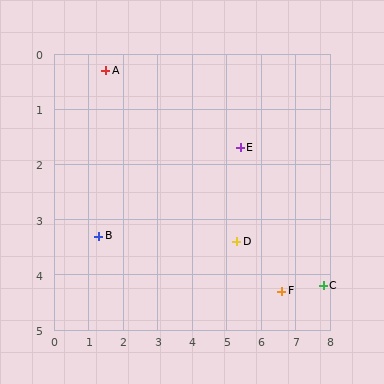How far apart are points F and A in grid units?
Points F and A are about 6.5 grid units apart.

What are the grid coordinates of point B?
Point B is at approximately (1.3, 3.3).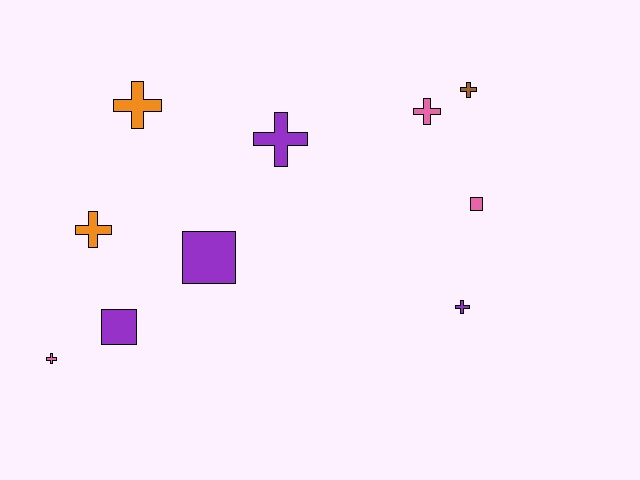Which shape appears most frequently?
Cross, with 7 objects.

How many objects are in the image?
There are 10 objects.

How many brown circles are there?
There are no brown circles.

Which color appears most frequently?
Purple, with 4 objects.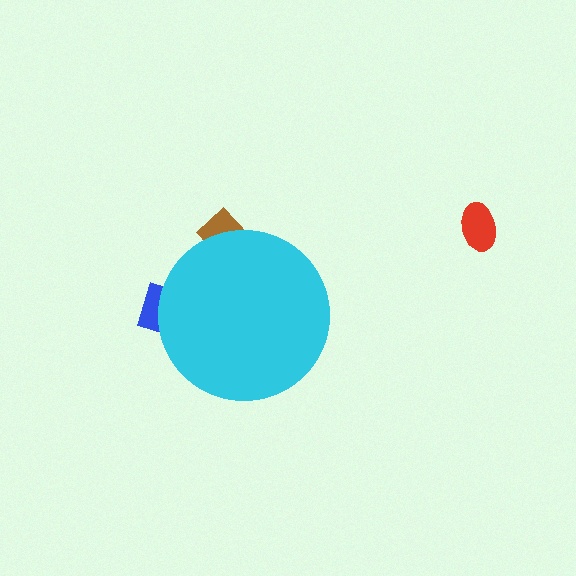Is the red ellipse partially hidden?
No, the red ellipse is fully visible.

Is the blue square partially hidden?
Yes, the blue square is partially hidden behind the cyan circle.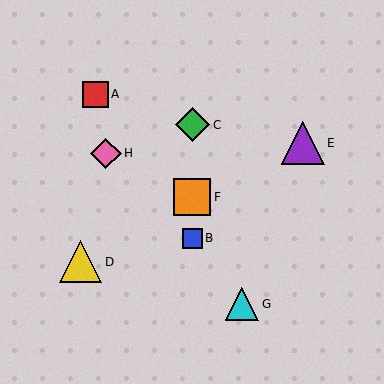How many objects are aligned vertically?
3 objects (B, C, F) are aligned vertically.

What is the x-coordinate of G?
Object G is at x≈242.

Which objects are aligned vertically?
Objects B, C, F are aligned vertically.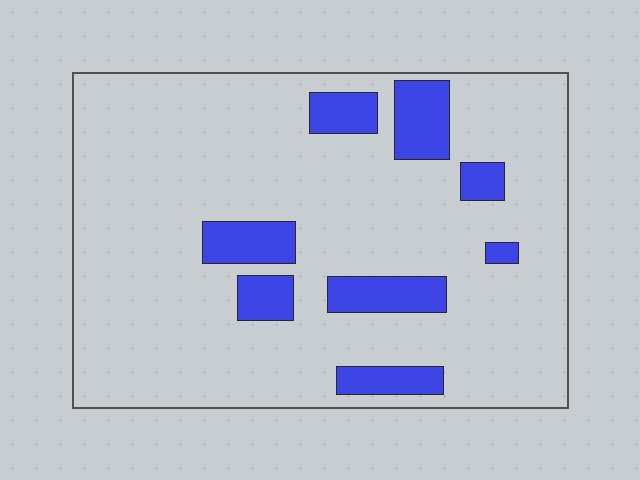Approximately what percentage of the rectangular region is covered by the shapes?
Approximately 15%.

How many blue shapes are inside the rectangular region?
8.